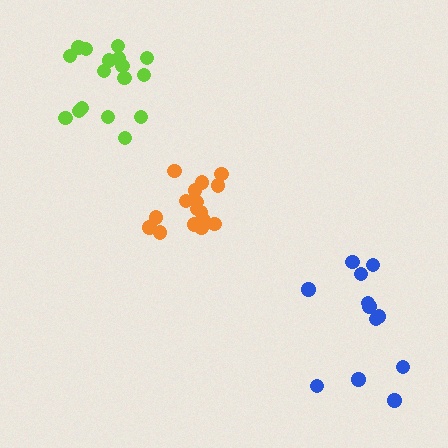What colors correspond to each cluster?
The clusters are colored: orange, blue, lime.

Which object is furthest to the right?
The blue cluster is rightmost.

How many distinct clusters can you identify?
There are 3 distinct clusters.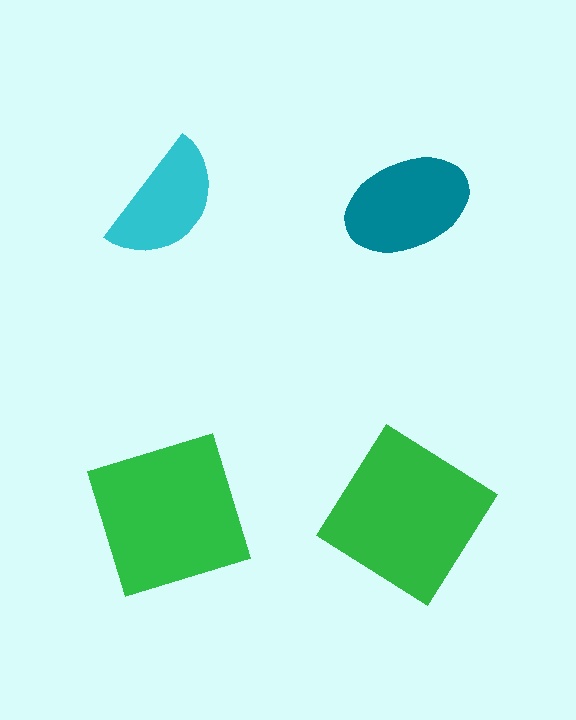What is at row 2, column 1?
A green square.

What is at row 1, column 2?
A teal ellipse.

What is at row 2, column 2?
A green diamond.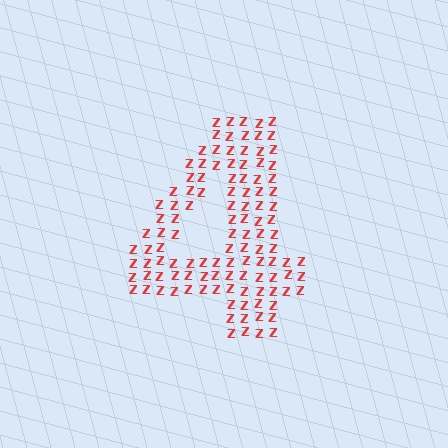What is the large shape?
The large shape is the digit 4.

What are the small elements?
The small elements are letter Z's.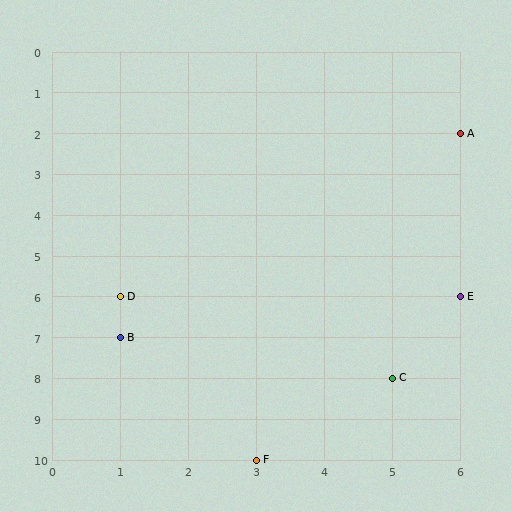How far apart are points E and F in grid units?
Points E and F are 3 columns and 4 rows apart (about 5.0 grid units diagonally).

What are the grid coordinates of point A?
Point A is at grid coordinates (6, 2).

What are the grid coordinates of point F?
Point F is at grid coordinates (3, 10).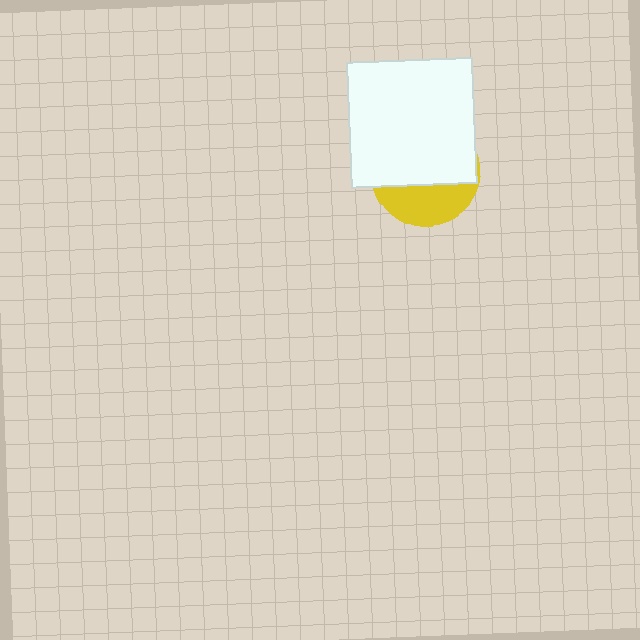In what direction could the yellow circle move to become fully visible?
The yellow circle could move down. That would shift it out from behind the white square entirely.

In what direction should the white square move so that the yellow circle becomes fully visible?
The white square should move up. That is the shortest direction to clear the overlap and leave the yellow circle fully visible.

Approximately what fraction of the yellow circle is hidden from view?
Roughly 65% of the yellow circle is hidden behind the white square.